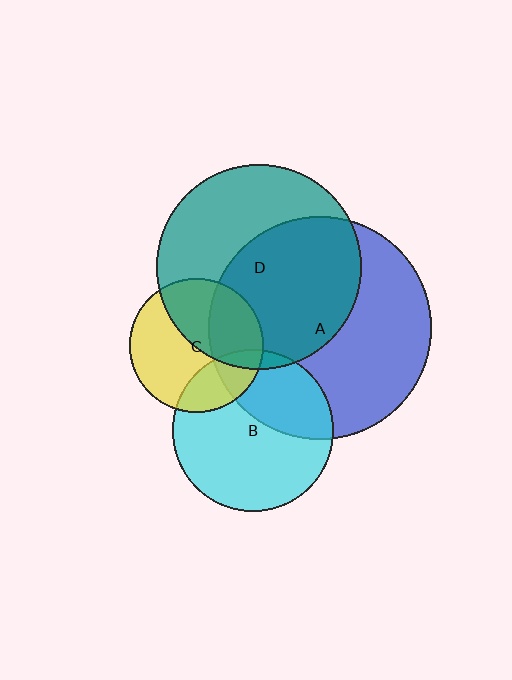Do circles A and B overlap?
Yes.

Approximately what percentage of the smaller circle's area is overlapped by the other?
Approximately 35%.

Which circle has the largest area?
Circle A (blue).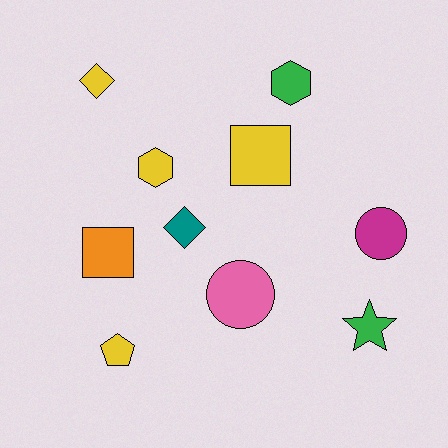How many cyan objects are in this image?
There are no cyan objects.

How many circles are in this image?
There are 2 circles.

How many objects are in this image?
There are 10 objects.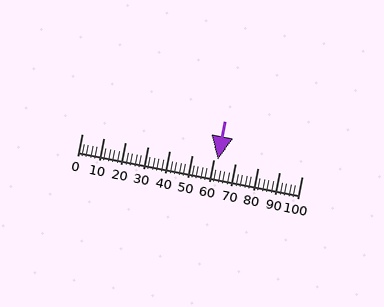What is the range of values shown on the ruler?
The ruler shows values from 0 to 100.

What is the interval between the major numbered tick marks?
The major tick marks are spaced 10 units apart.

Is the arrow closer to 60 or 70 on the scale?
The arrow is closer to 60.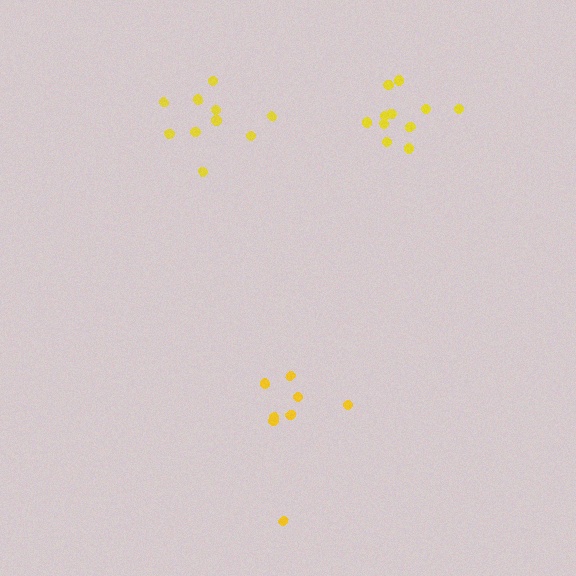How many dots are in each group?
Group 1: 10 dots, Group 2: 8 dots, Group 3: 11 dots (29 total).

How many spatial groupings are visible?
There are 3 spatial groupings.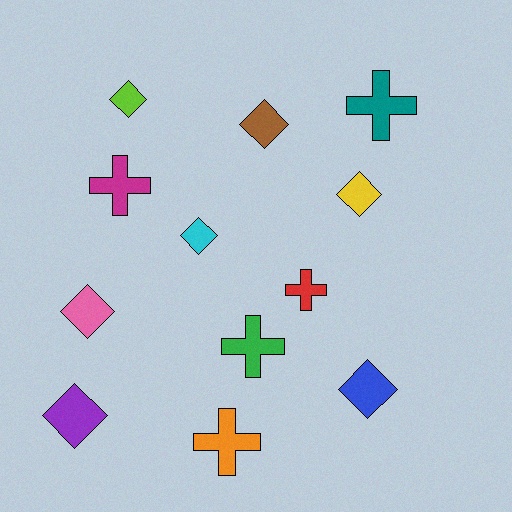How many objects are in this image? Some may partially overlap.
There are 12 objects.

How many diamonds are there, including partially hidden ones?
There are 7 diamonds.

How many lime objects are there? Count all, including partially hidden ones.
There is 1 lime object.